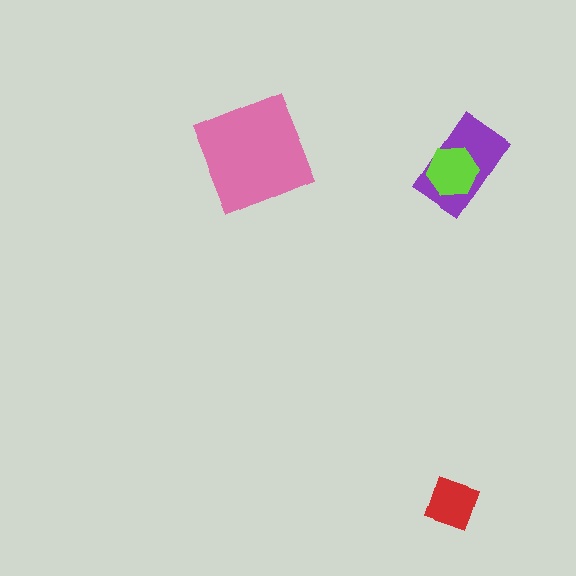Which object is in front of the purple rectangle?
The lime hexagon is in front of the purple rectangle.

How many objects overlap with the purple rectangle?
1 object overlaps with the purple rectangle.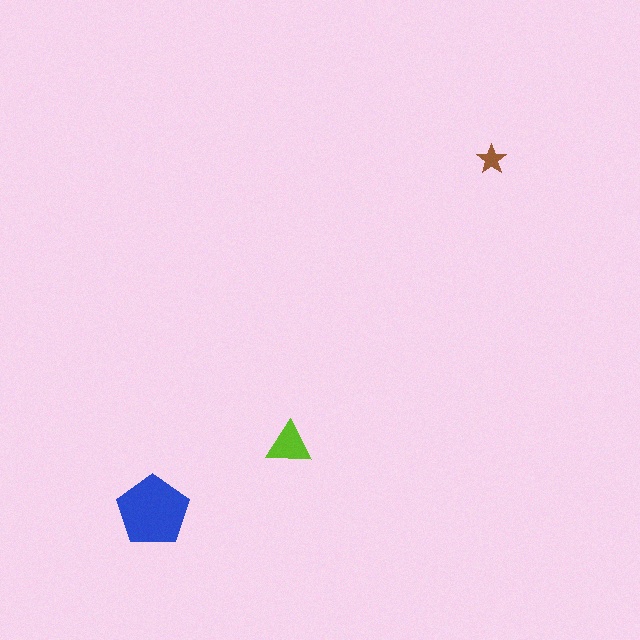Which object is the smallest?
The brown star.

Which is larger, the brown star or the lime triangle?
The lime triangle.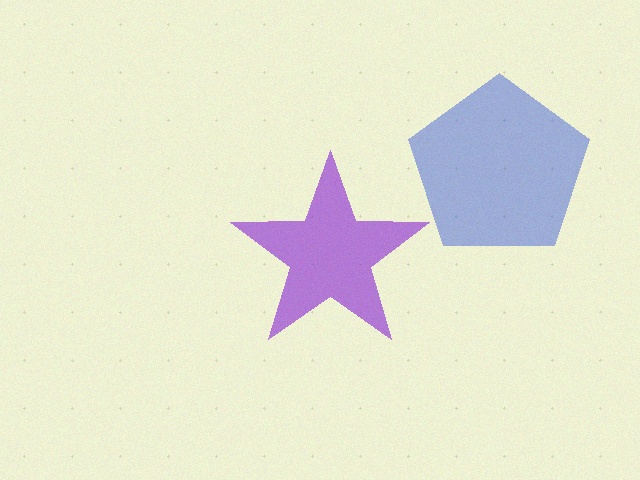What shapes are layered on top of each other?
The layered shapes are: a purple star, a blue pentagon.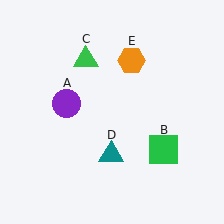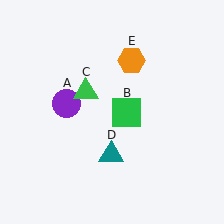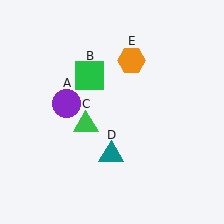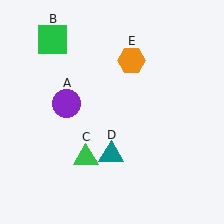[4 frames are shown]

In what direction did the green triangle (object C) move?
The green triangle (object C) moved down.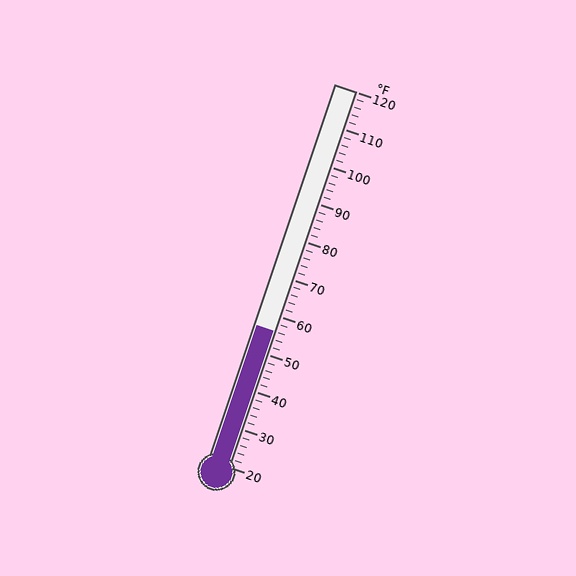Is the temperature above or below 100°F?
The temperature is below 100°F.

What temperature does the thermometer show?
The thermometer shows approximately 56°F.